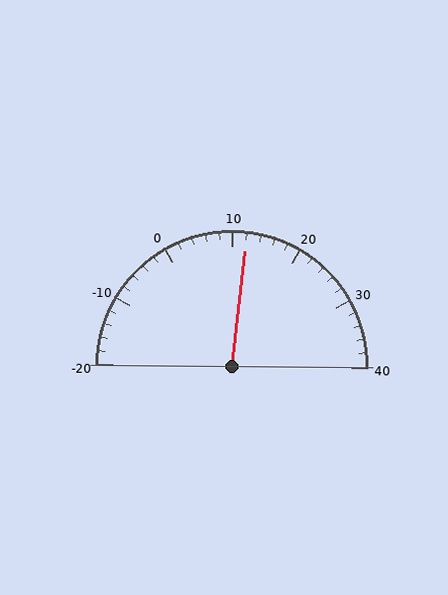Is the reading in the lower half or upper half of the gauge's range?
The reading is in the upper half of the range (-20 to 40).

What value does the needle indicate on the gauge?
The needle indicates approximately 12.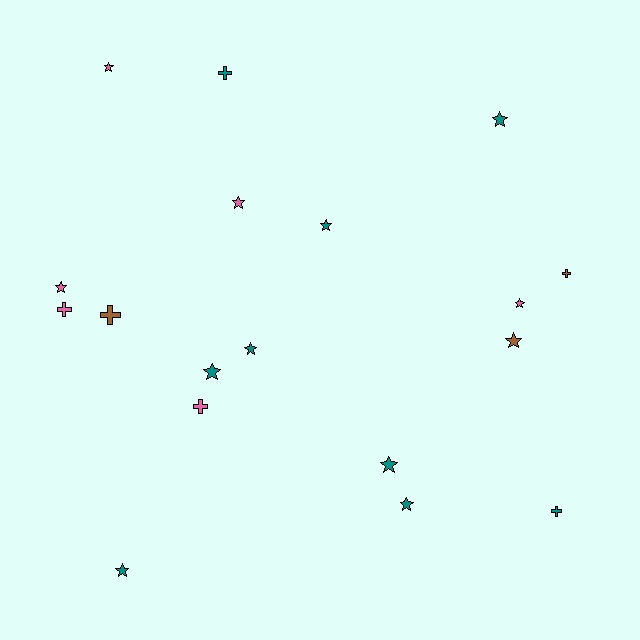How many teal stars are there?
There are 7 teal stars.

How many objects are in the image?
There are 18 objects.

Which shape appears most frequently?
Star, with 12 objects.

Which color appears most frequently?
Teal, with 9 objects.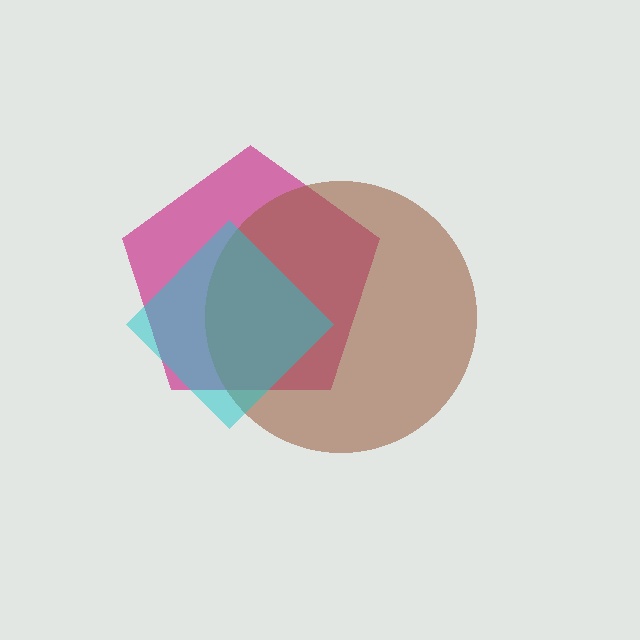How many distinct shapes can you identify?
There are 3 distinct shapes: a magenta pentagon, a brown circle, a cyan diamond.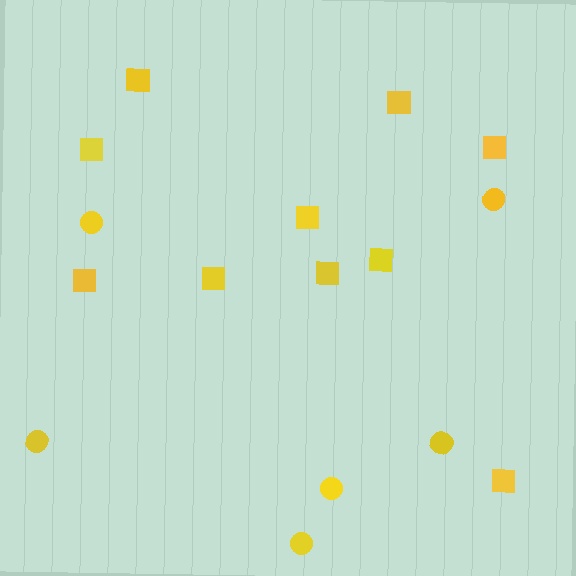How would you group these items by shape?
There are 2 groups: one group of circles (6) and one group of squares (10).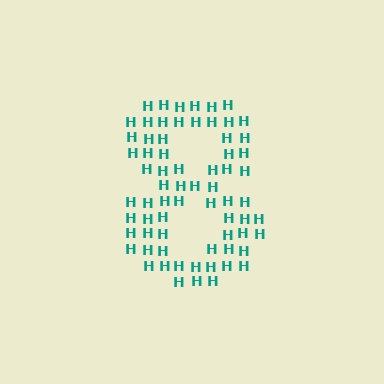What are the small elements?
The small elements are letter H's.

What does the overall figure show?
The overall figure shows the digit 8.